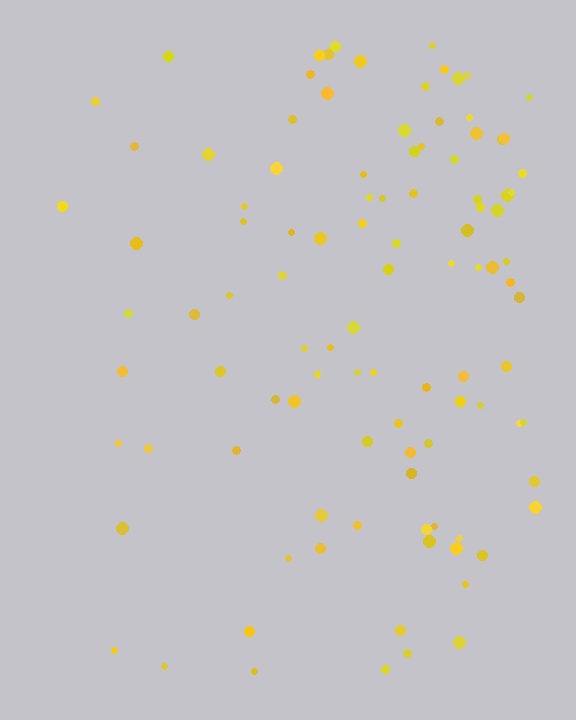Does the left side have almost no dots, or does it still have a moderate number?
Still a moderate number, just noticeably fewer than the right.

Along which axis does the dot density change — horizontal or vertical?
Horizontal.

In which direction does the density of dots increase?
From left to right, with the right side densest.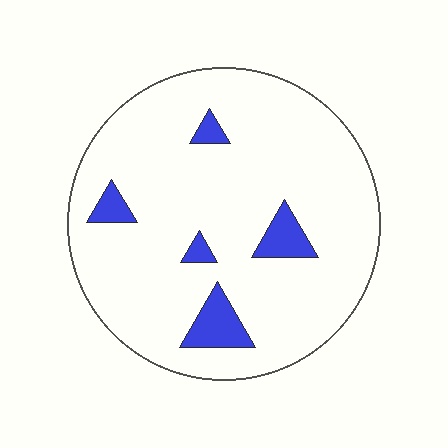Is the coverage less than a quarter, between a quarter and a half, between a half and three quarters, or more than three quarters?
Less than a quarter.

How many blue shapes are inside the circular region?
5.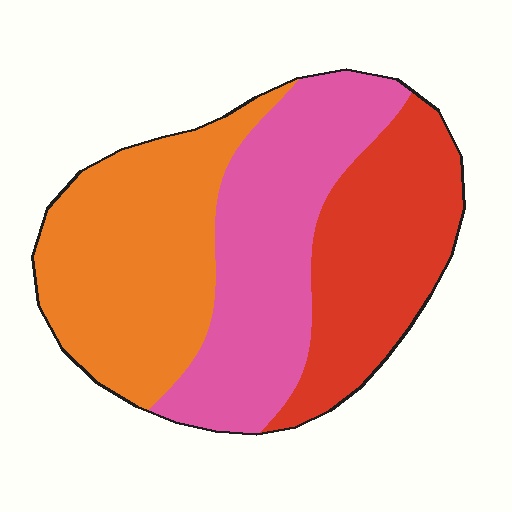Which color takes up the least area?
Red, at roughly 30%.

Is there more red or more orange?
Orange.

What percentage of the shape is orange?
Orange takes up about three eighths (3/8) of the shape.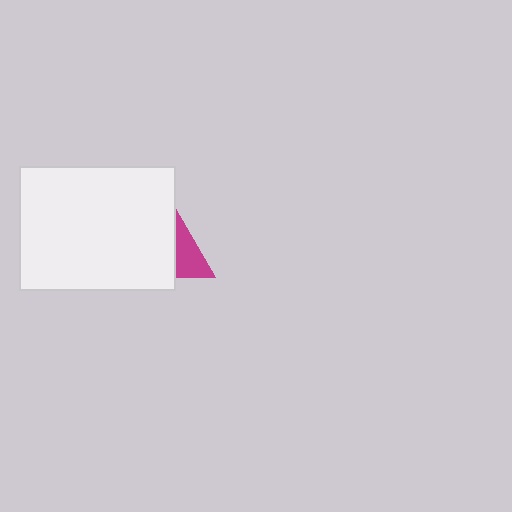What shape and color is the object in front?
The object in front is a white rectangle.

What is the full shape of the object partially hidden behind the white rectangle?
The partially hidden object is a magenta triangle.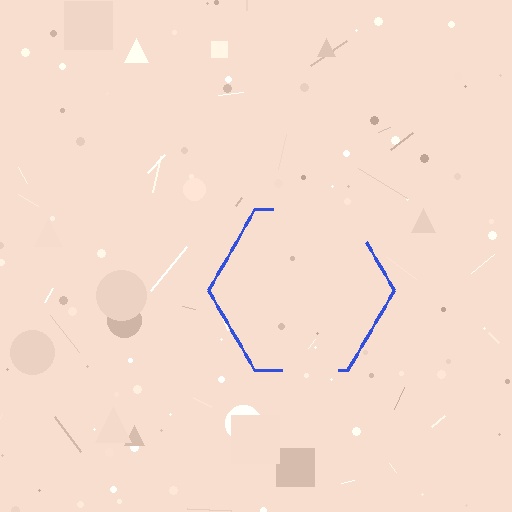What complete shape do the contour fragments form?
The contour fragments form a hexagon.